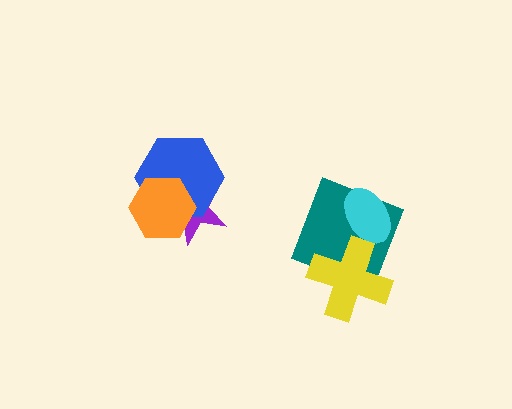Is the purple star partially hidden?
Yes, it is partially covered by another shape.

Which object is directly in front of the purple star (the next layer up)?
The blue hexagon is directly in front of the purple star.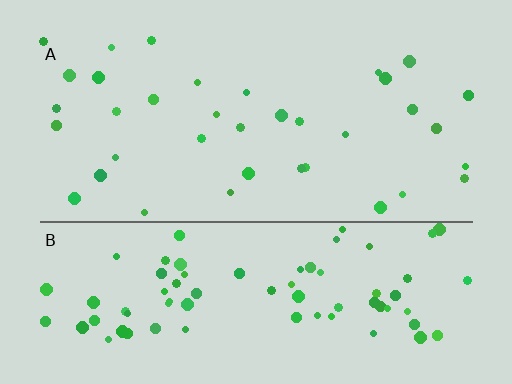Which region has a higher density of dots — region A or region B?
B (the bottom).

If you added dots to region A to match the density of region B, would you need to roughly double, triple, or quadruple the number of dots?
Approximately double.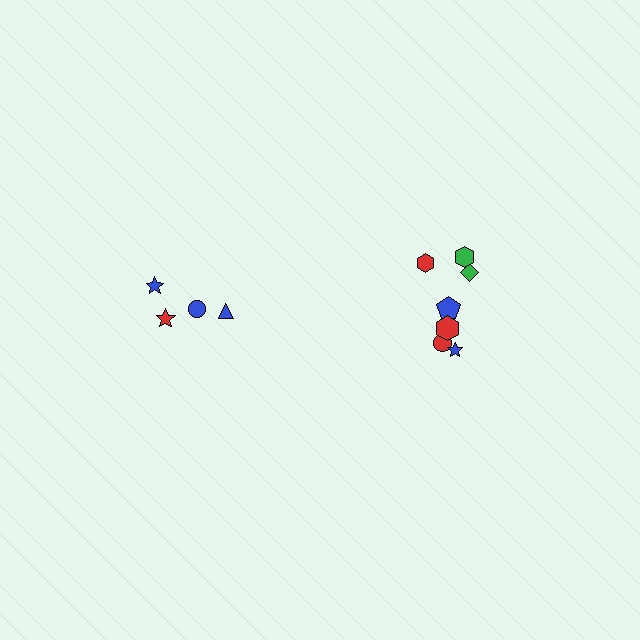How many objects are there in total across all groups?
There are 11 objects.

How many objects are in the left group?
There are 4 objects.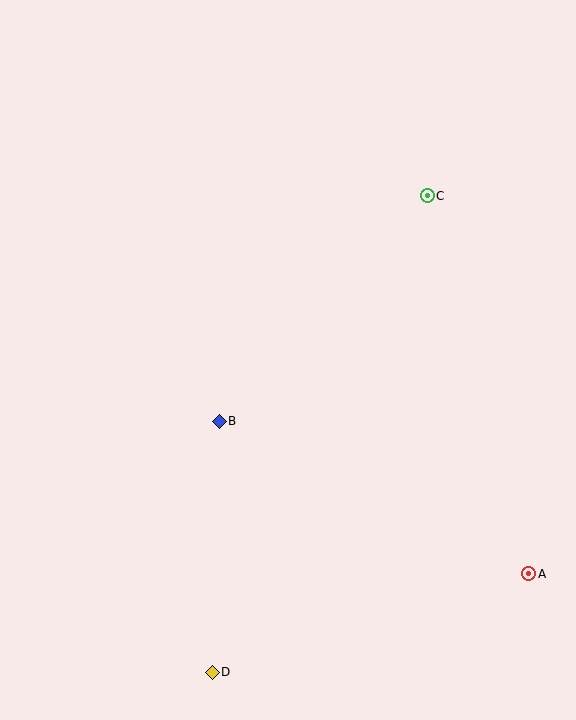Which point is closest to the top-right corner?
Point C is closest to the top-right corner.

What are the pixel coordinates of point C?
Point C is at (427, 196).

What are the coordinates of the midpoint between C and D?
The midpoint between C and D is at (320, 434).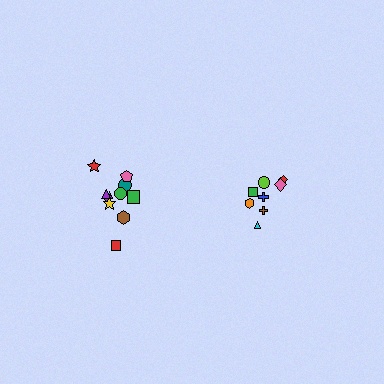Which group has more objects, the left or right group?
The left group.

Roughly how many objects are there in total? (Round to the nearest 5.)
Roughly 20 objects in total.